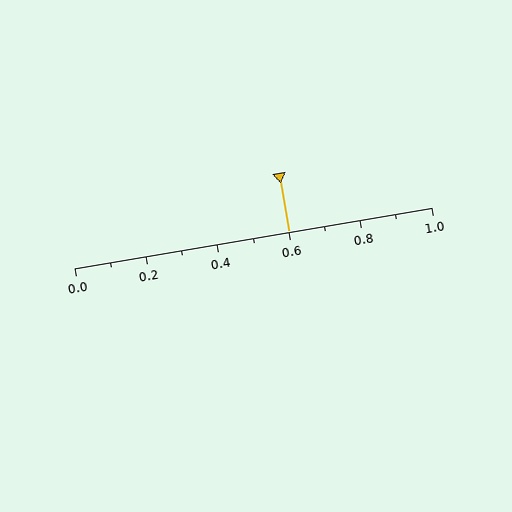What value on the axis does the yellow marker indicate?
The marker indicates approximately 0.6.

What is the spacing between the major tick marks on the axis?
The major ticks are spaced 0.2 apart.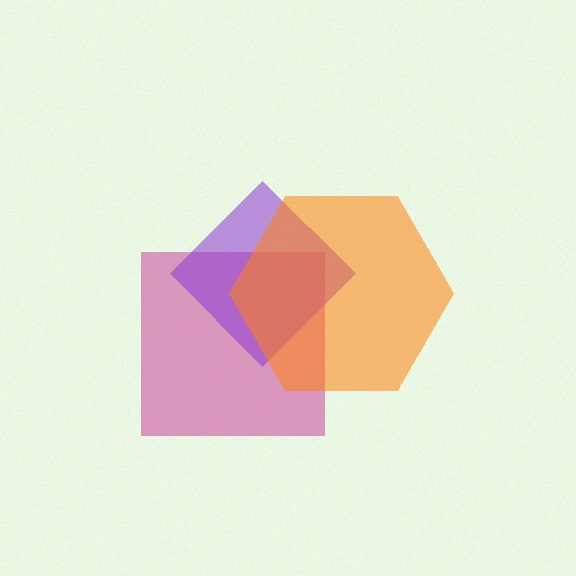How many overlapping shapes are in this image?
There are 3 overlapping shapes in the image.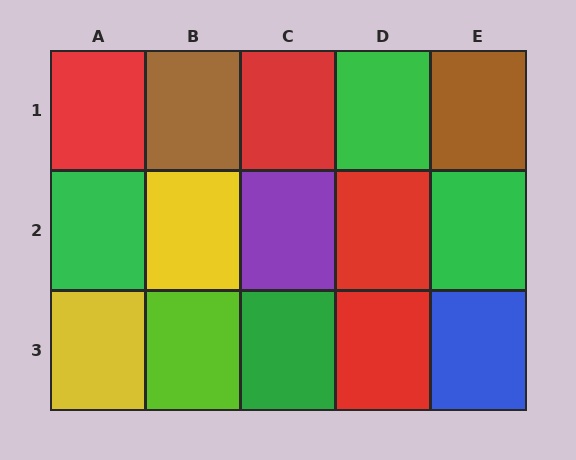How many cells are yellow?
2 cells are yellow.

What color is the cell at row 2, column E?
Green.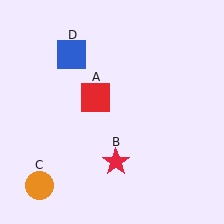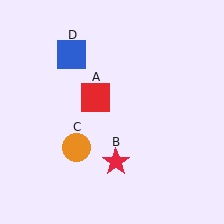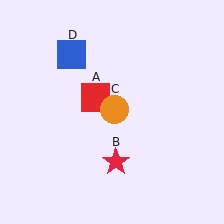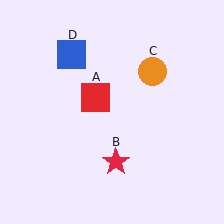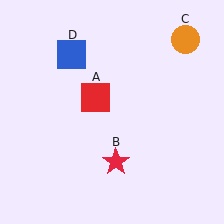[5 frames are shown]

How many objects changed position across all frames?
1 object changed position: orange circle (object C).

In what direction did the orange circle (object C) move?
The orange circle (object C) moved up and to the right.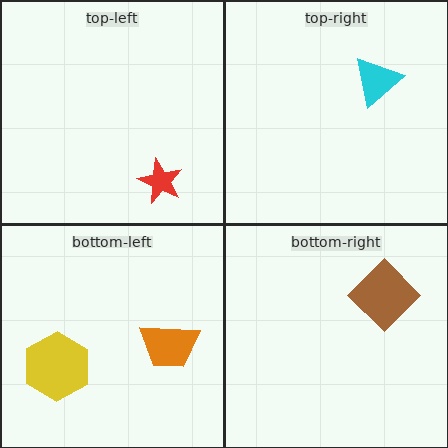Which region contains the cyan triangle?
The top-right region.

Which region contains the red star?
The top-left region.